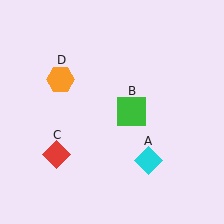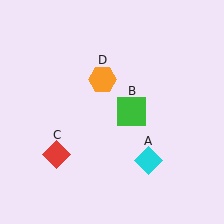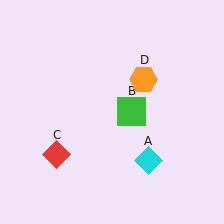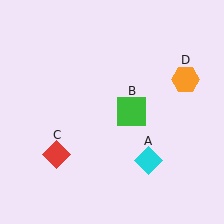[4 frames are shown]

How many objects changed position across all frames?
1 object changed position: orange hexagon (object D).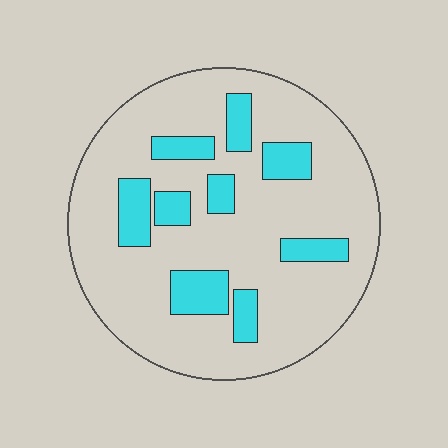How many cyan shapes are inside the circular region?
9.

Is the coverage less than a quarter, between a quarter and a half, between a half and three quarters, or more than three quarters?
Less than a quarter.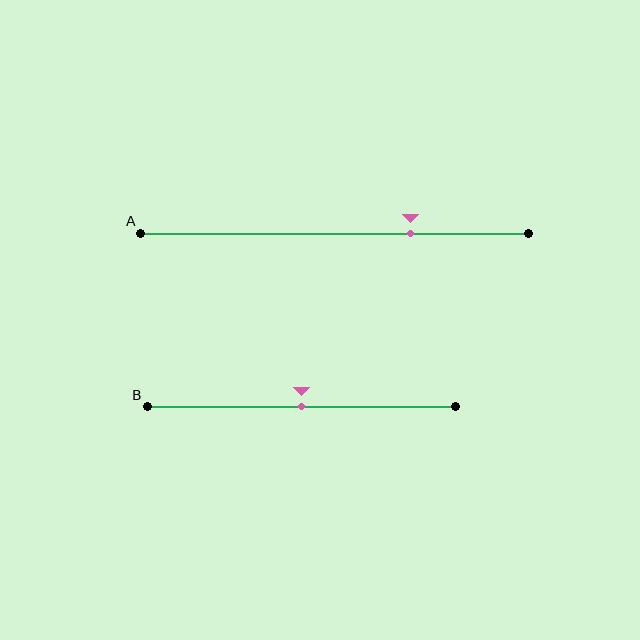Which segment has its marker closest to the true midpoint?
Segment B has its marker closest to the true midpoint.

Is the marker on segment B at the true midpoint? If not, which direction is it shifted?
Yes, the marker on segment B is at the true midpoint.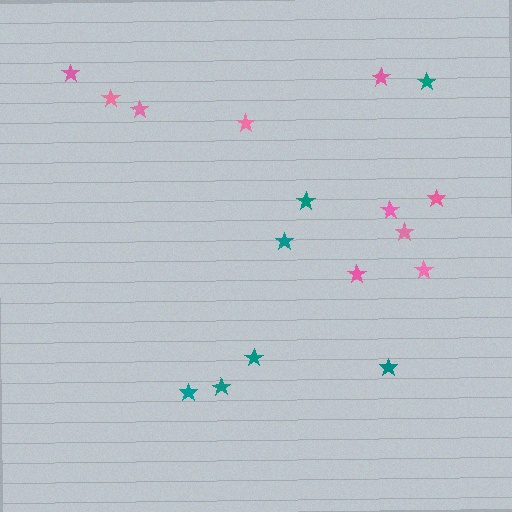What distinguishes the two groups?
There are 2 groups: one group of pink stars (10) and one group of teal stars (7).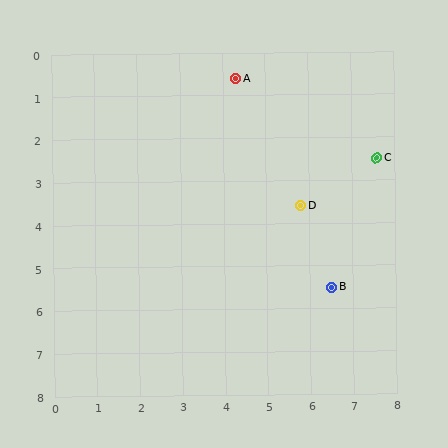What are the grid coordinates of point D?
Point D is at approximately (5.8, 3.6).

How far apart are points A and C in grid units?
Points A and C are about 3.8 grid units apart.